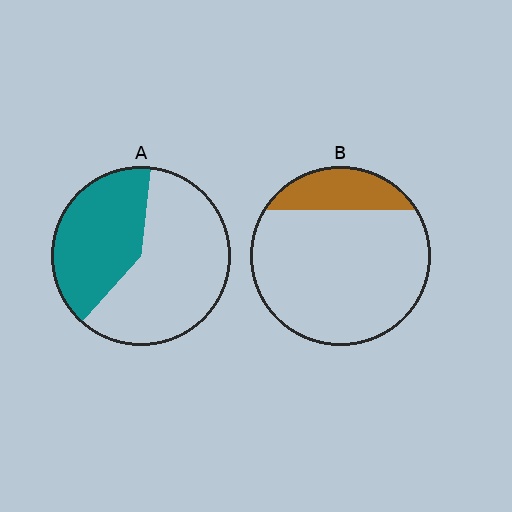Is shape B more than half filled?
No.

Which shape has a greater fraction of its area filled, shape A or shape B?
Shape A.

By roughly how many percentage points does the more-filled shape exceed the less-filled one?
By roughly 20 percentage points (A over B).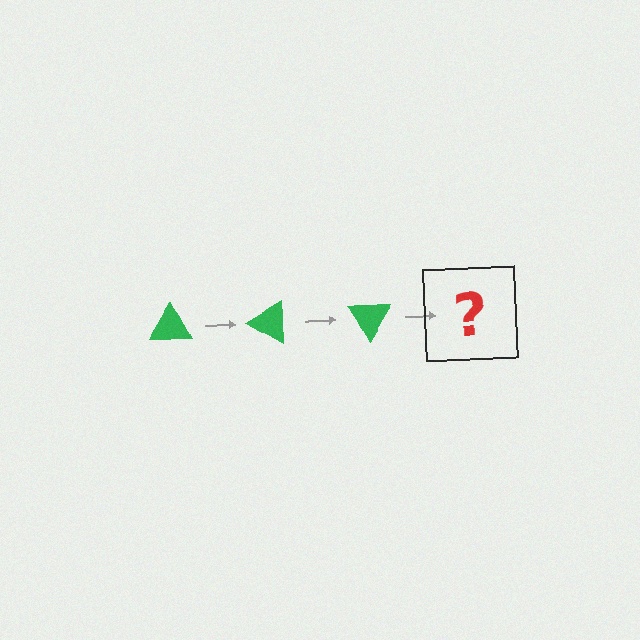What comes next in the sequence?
The next element should be a green triangle rotated 90 degrees.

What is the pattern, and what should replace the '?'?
The pattern is that the triangle rotates 30 degrees each step. The '?' should be a green triangle rotated 90 degrees.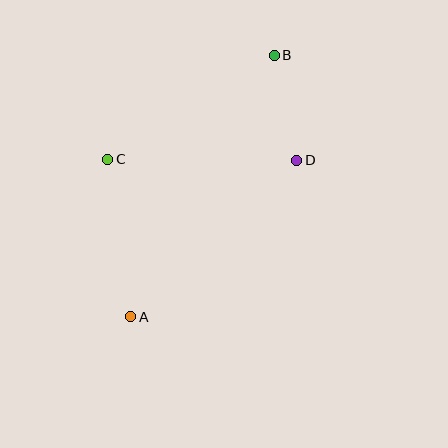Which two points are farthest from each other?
Points A and B are farthest from each other.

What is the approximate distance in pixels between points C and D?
The distance between C and D is approximately 189 pixels.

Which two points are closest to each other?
Points B and D are closest to each other.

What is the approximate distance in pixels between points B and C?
The distance between B and C is approximately 196 pixels.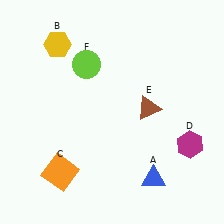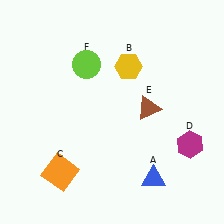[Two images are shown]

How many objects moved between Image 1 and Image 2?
1 object moved between the two images.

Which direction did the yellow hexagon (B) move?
The yellow hexagon (B) moved right.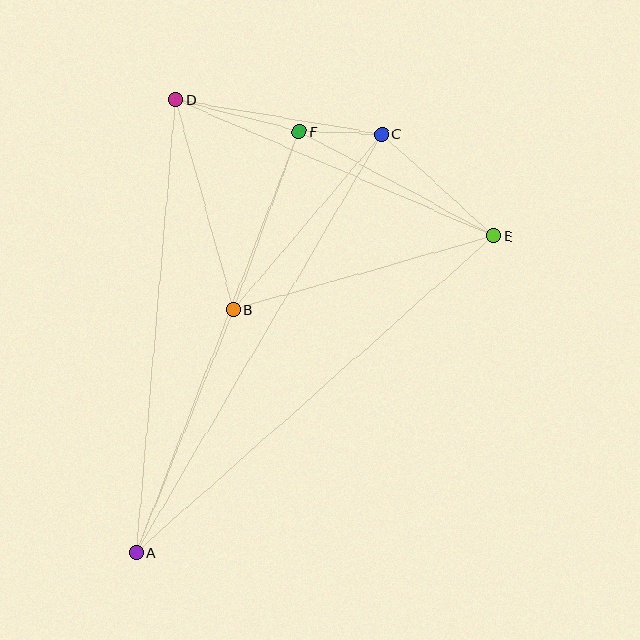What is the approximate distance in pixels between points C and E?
The distance between C and E is approximately 152 pixels.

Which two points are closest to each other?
Points C and F are closest to each other.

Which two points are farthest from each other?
Points A and C are farthest from each other.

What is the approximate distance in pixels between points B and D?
The distance between B and D is approximately 218 pixels.